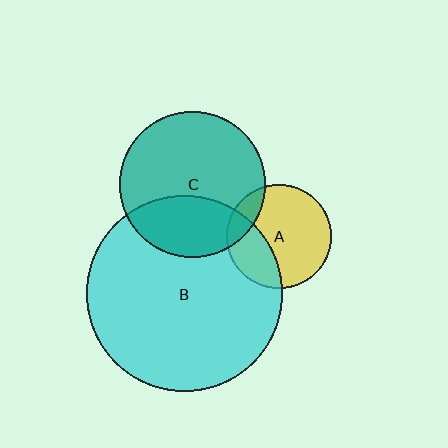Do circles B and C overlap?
Yes.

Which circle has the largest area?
Circle B (cyan).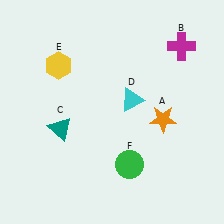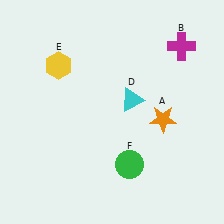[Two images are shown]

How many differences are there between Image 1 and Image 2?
There is 1 difference between the two images.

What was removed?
The teal triangle (C) was removed in Image 2.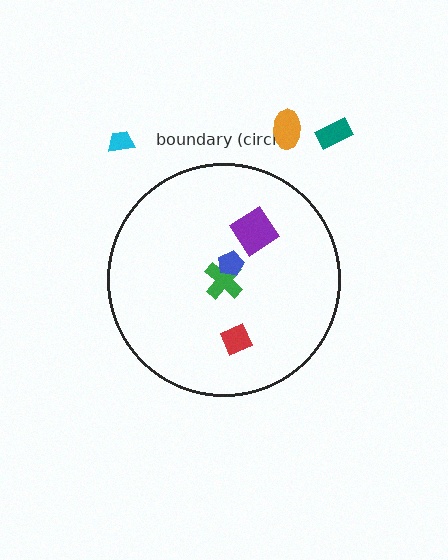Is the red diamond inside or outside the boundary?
Inside.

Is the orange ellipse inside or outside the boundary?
Outside.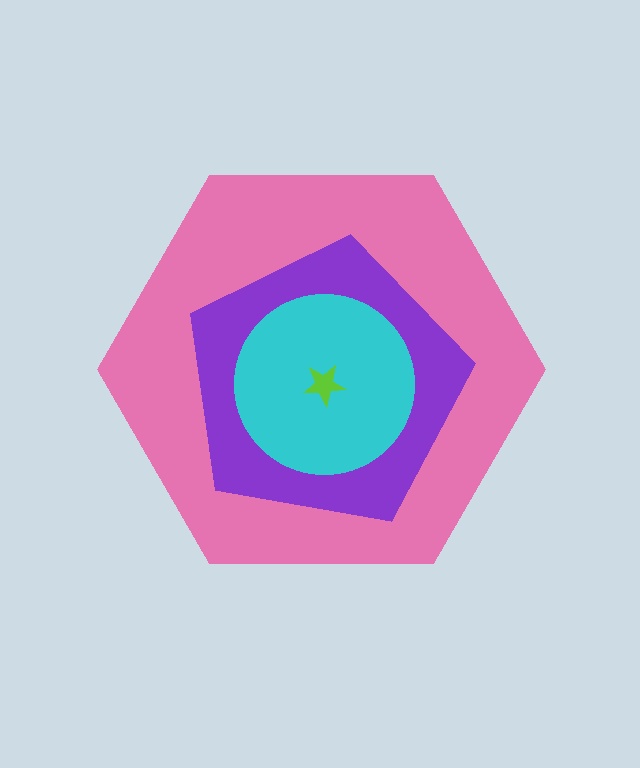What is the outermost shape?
The pink hexagon.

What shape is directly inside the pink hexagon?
The purple pentagon.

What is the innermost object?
The lime star.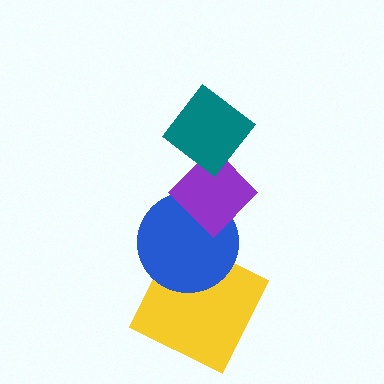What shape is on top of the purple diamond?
The teal diamond is on top of the purple diamond.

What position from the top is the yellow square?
The yellow square is 4th from the top.